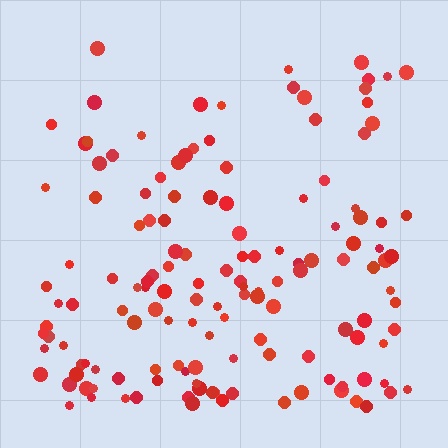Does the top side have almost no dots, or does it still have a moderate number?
Still a moderate number, just noticeably fewer than the bottom.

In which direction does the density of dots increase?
From top to bottom, with the bottom side densest.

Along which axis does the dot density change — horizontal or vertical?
Vertical.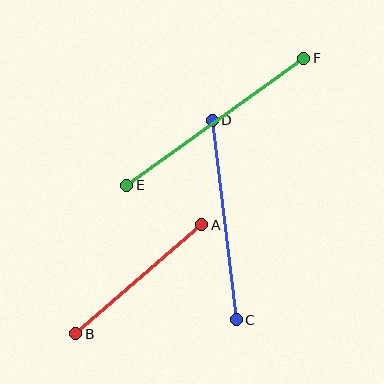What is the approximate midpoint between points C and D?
The midpoint is at approximately (224, 220) pixels.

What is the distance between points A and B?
The distance is approximately 166 pixels.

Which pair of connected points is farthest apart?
Points E and F are farthest apart.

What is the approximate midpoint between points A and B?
The midpoint is at approximately (139, 279) pixels.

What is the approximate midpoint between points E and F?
The midpoint is at approximately (215, 122) pixels.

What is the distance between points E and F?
The distance is approximately 218 pixels.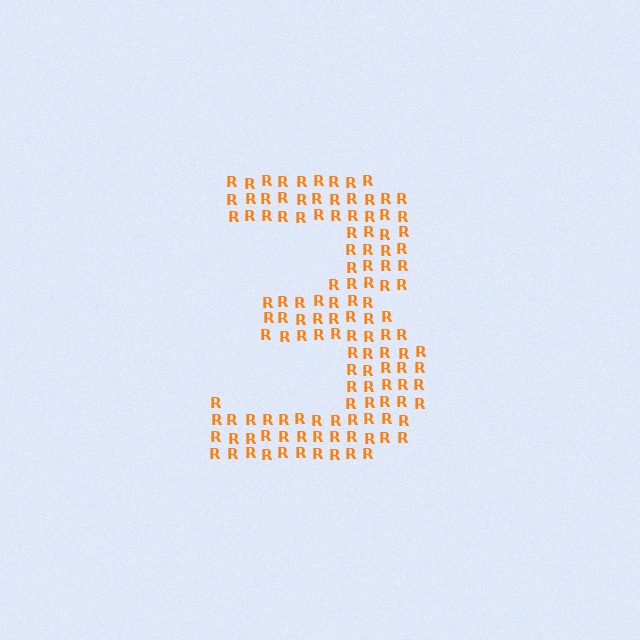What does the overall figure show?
The overall figure shows the digit 3.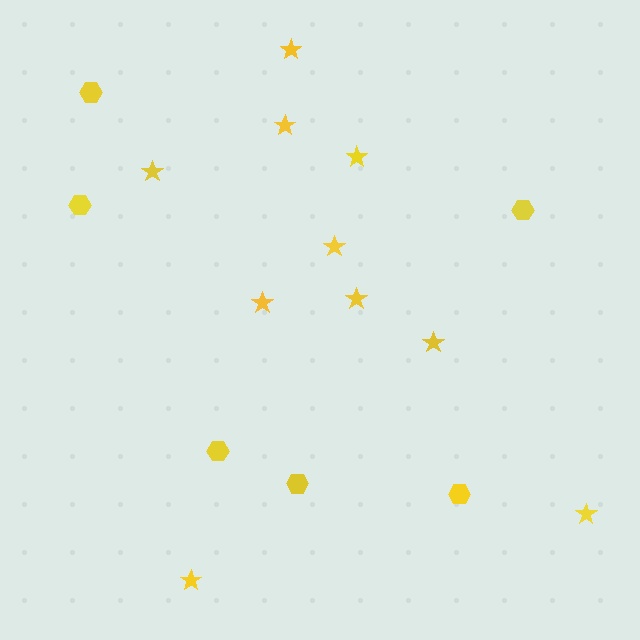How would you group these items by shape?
There are 2 groups: one group of hexagons (6) and one group of stars (10).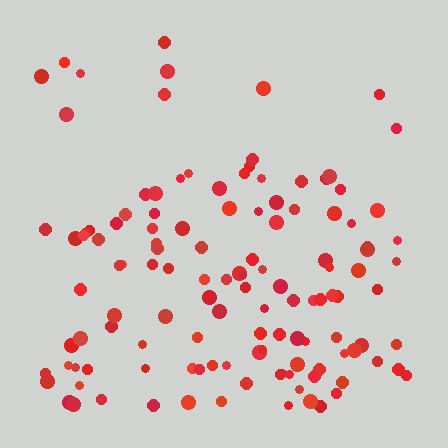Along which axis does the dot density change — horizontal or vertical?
Vertical.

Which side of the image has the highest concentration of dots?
The bottom.